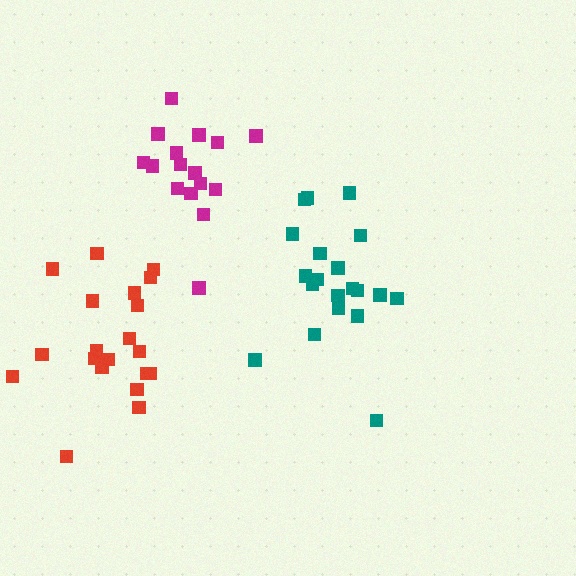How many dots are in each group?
Group 1: 20 dots, Group 2: 20 dots, Group 3: 16 dots (56 total).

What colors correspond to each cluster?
The clusters are colored: red, teal, magenta.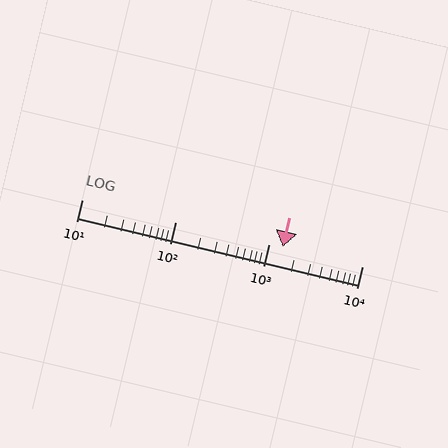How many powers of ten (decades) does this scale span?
The scale spans 3 decades, from 10 to 10000.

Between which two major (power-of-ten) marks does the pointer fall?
The pointer is between 1000 and 10000.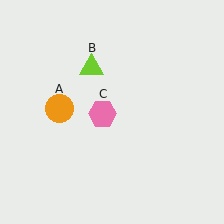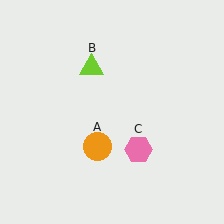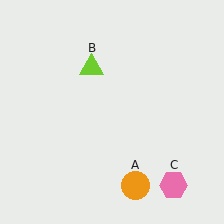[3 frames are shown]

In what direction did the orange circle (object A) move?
The orange circle (object A) moved down and to the right.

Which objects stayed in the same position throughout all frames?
Lime triangle (object B) remained stationary.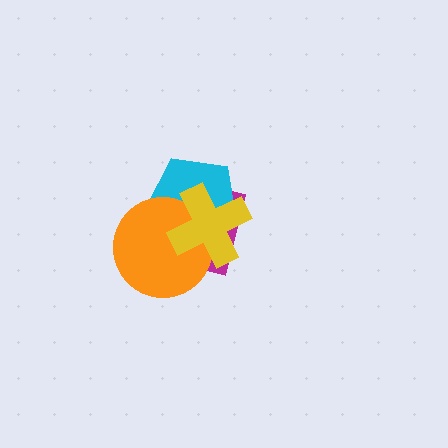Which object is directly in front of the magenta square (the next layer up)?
The cyan pentagon is directly in front of the magenta square.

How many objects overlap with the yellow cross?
3 objects overlap with the yellow cross.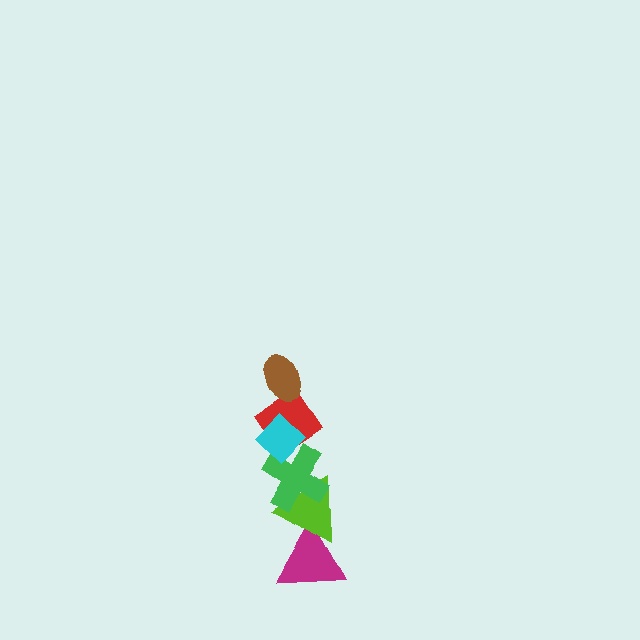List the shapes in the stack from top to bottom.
From top to bottom: the brown ellipse, the cyan diamond, the red diamond, the green cross, the lime triangle, the magenta triangle.